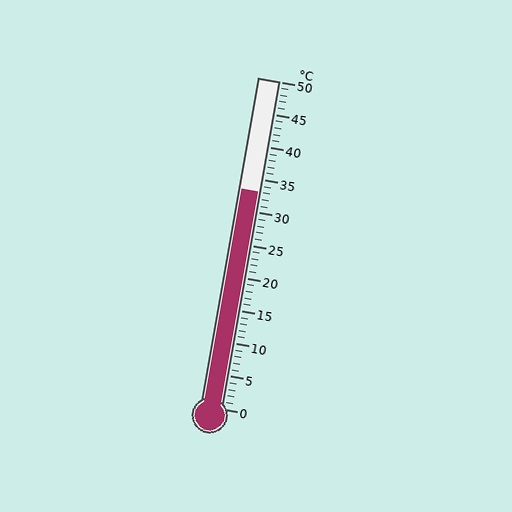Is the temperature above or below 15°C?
The temperature is above 15°C.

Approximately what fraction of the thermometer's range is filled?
The thermometer is filled to approximately 65% of its range.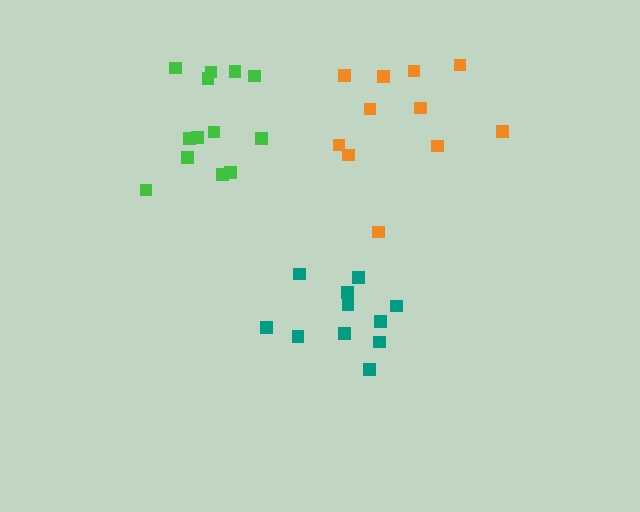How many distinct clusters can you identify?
There are 3 distinct clusters.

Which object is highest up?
The green cluster is topmost.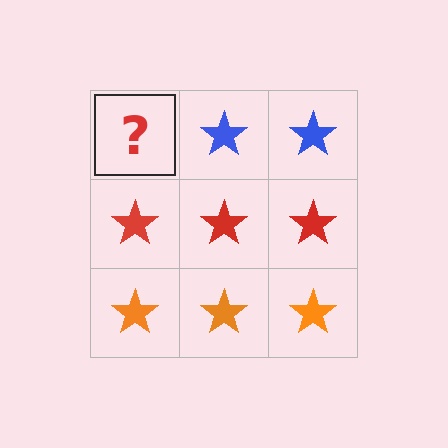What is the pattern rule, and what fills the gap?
The rule is that each row has a consistent color. The gap should be filled with a blue star.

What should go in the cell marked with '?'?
The missing cell should contain a blue star.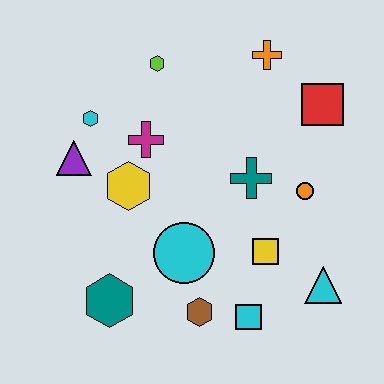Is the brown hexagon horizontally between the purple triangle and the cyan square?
Yes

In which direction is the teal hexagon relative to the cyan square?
The teal hexagon is to the left of the cyan square.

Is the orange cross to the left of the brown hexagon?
No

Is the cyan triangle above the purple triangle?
No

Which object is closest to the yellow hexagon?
The magenta cross is closest to the yellow hexagon.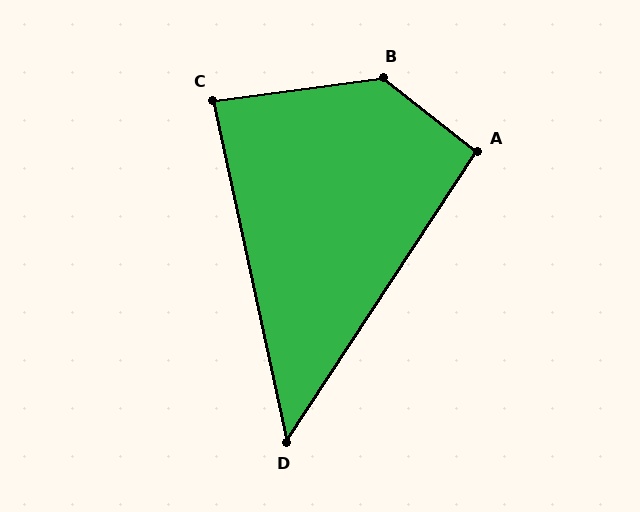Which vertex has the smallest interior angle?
D, at approximately 45 degrees.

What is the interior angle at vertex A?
Approximately 95 degrees (approximately right).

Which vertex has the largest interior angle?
B, at approximately 135 degrees.